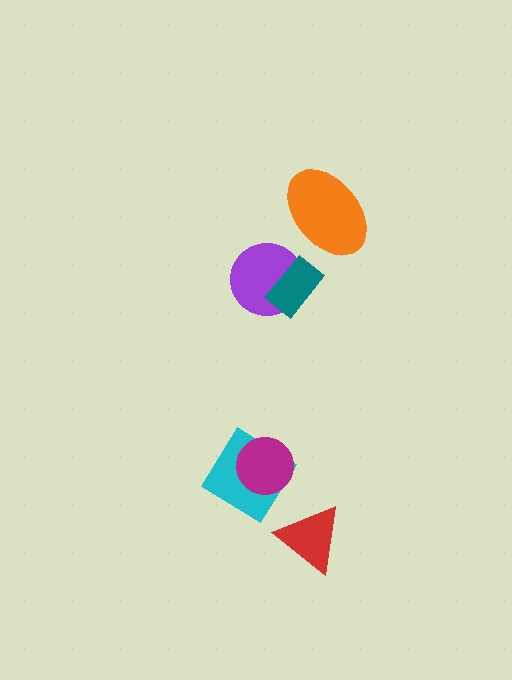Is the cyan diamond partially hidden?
Yes, it is partially covered by another shape.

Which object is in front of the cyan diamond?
The magenta circle is in front of the cyan diamond.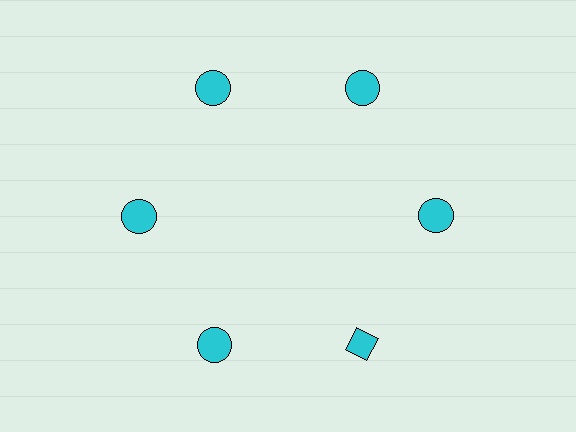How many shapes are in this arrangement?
There are 6 shapes arranged in a ring pattern.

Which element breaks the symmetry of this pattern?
The cyan diamond at roughly the 5 o'clock position breaks the symmetry. All other shapes are cyan circles.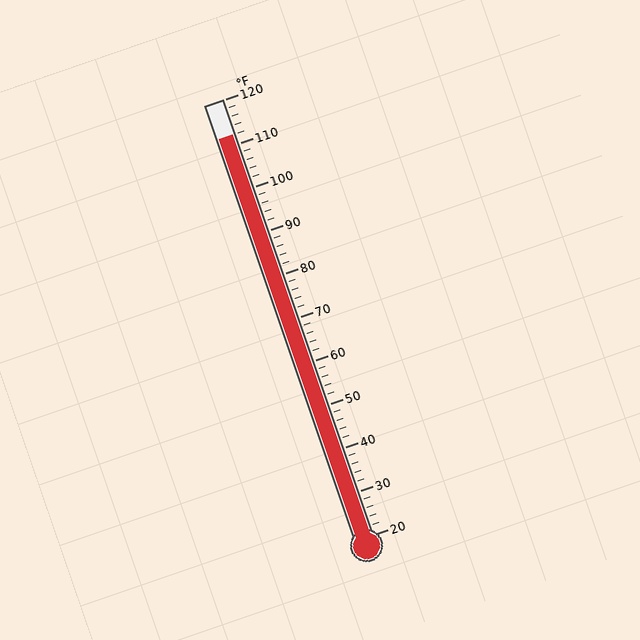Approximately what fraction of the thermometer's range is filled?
The thermometer is filled to approximately 90% of its range.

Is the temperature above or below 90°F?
The temperature is above 90°F.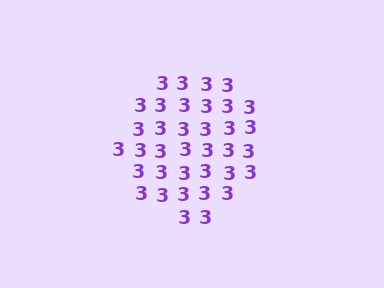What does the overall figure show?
The overall figure shows a circle.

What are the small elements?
The small elements are digit 3's.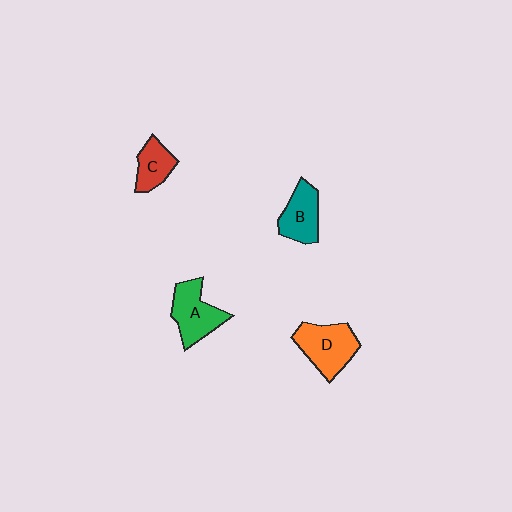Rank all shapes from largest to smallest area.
From largest to smallest: D (orange), A (green), B (teal), C (red).